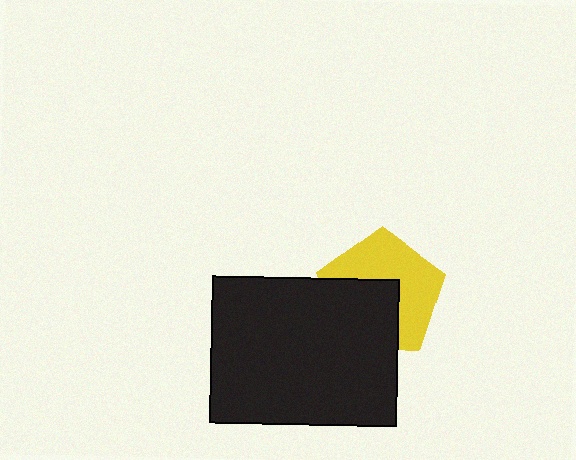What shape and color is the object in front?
The object in front is a black rectangle.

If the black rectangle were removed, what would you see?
You would see the complete yellow pentagon.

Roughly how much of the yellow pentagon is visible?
About half of it is visible (roughly 55%).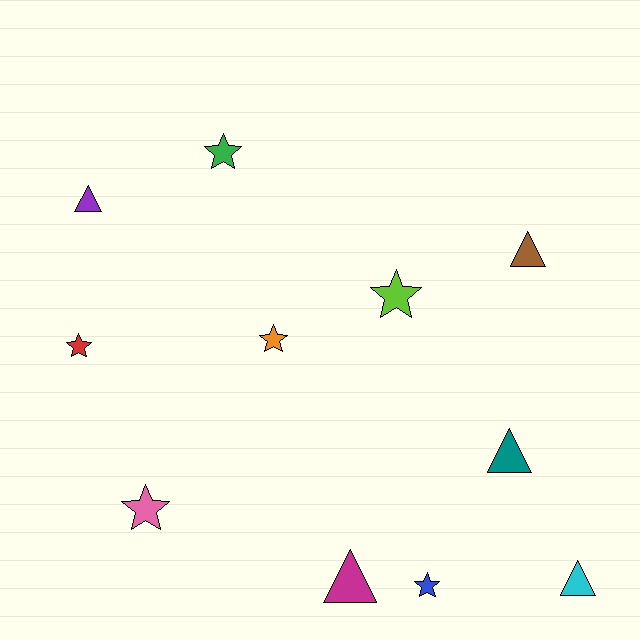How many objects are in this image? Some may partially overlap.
There are 11 objects.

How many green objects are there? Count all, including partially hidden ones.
There is 1 green object.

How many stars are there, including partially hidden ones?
There are 6 stars.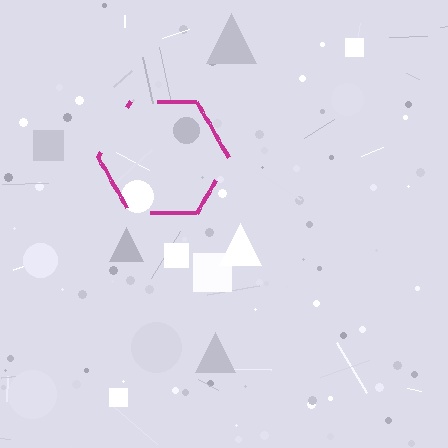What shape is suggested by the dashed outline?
The dashed outline suggests a hexagon.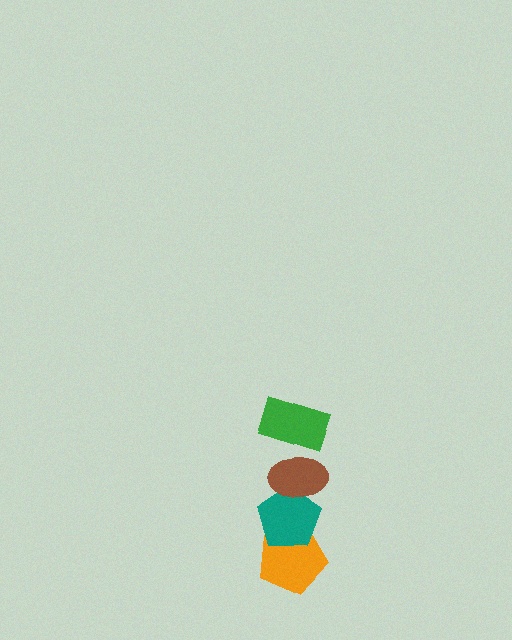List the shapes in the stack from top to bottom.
From top to bottom: the green rectangle, the brown ellipse, the teal pentagon, the orange pentagon.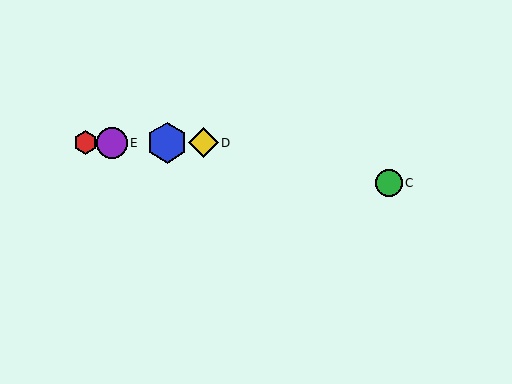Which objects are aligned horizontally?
Objects A, B, D, E are aligned horizontally.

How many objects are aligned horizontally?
4 objects (A, B, D, E) are aligned horizontally.